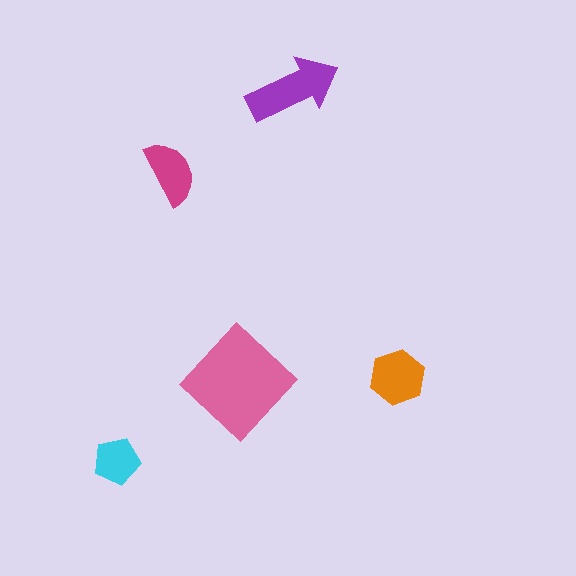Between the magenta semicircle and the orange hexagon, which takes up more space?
The orange hexagon.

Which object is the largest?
The pink diamond.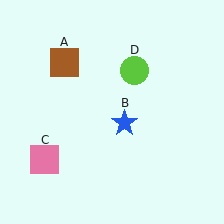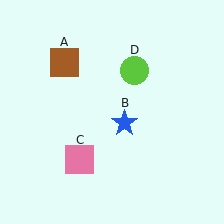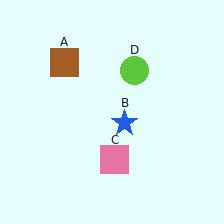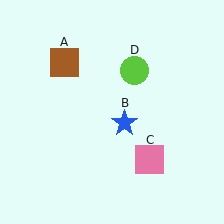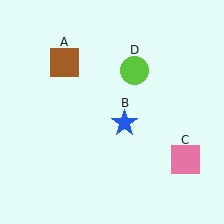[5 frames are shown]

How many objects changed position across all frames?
1 object changed position: pink square (object C).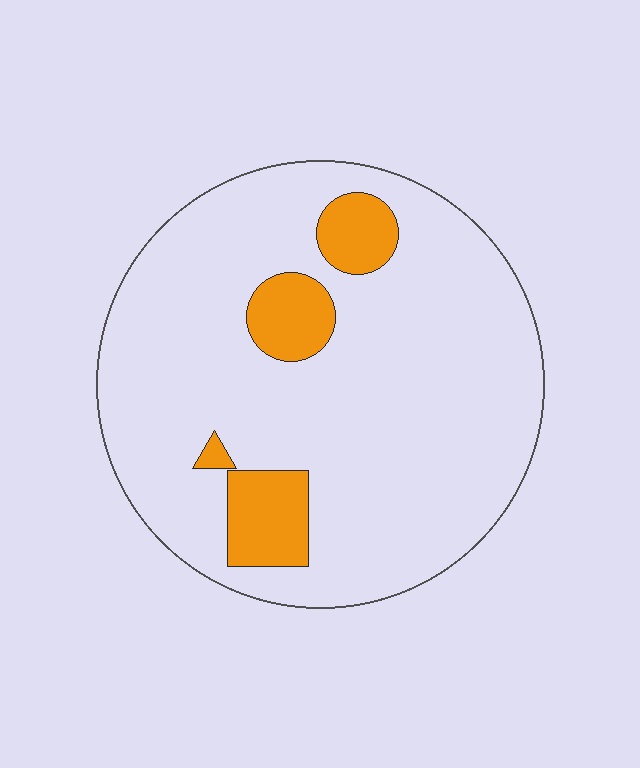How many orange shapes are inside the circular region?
4.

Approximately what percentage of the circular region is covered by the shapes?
Approximately 15%.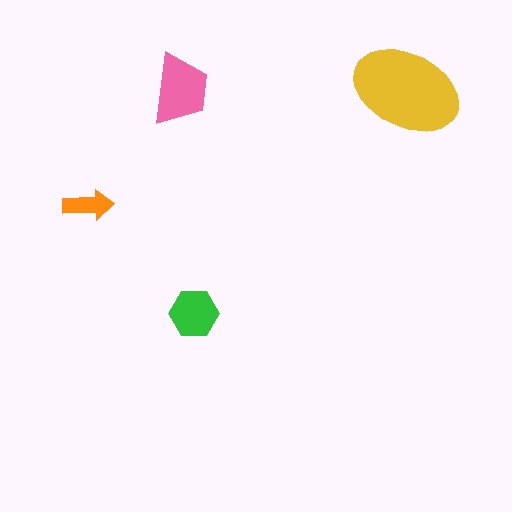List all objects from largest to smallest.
The yellow ellipse, the pink trapezoid, the green hexagon, the orange arrow.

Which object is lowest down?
The green hexagon is bottommost.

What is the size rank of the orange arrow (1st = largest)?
4th.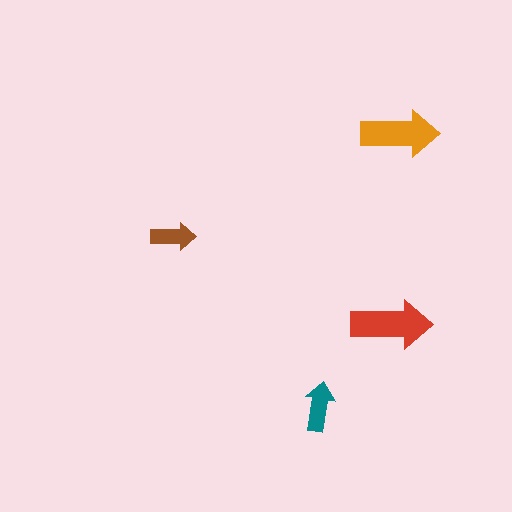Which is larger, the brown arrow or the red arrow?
The red one.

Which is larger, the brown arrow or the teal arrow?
The teal one.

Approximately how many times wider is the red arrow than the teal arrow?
About 1.5 times wider.